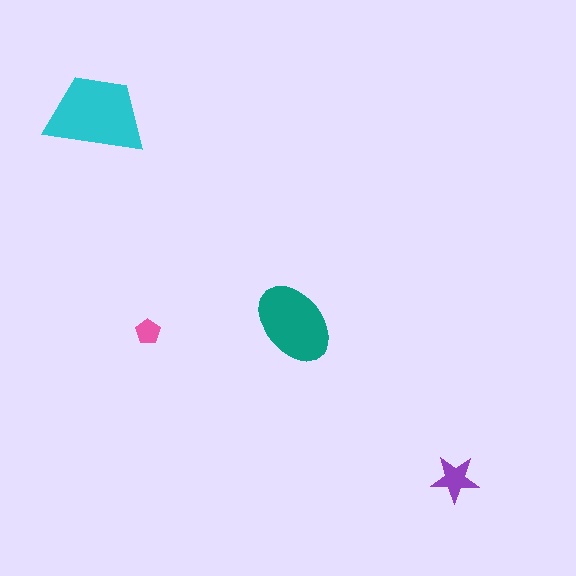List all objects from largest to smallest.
The cyan trapezoid, the teal ellipse, the purple star, the pink pentagon.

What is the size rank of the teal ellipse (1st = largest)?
2nd.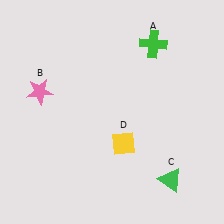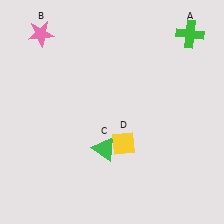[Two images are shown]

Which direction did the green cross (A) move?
The green cross (A) moved right.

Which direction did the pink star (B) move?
The pink star (B) moved up.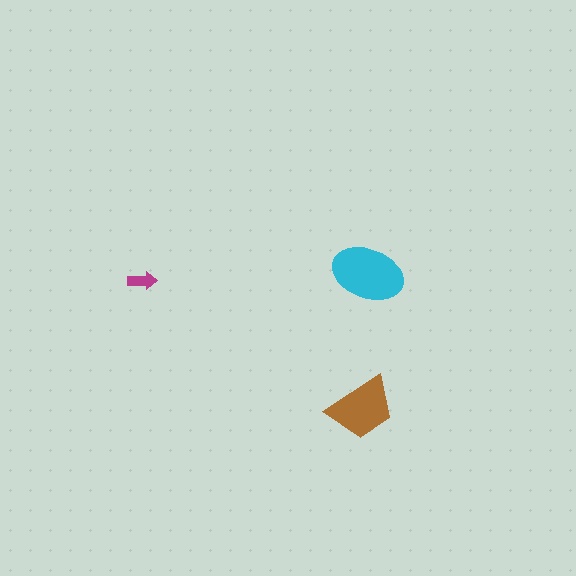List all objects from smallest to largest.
The magenta arrow, the brown trapezoid, the cyan ellipse.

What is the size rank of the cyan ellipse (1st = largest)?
1st.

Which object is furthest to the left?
The magenta arrow is leftmost.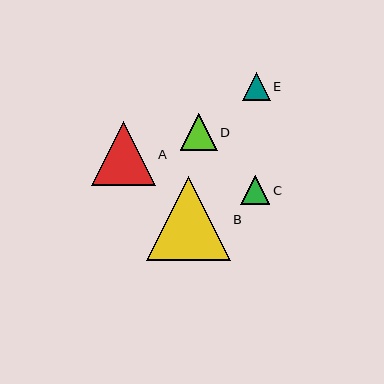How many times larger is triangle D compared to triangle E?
Triangle D is approximately 1.3 times the size of triangle E.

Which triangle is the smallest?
Triangle E is the smallest with a size of approximately 28 pixels.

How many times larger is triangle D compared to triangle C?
Triangle D is approximately 1.3 times the size of triangle C.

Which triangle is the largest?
Triangle B is the largest with a size of approximately 84 pixels.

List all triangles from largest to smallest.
From largest to smallest: B, A, D, C, E.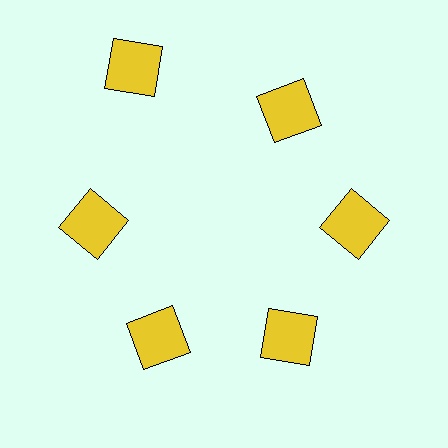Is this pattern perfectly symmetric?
No. The 6 yellow squares are arranged in a ring, but one element near the 11 o'clock position is pushed outward from the center, breaking the 6-fold rotational symmetry.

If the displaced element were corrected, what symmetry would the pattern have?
It would have 6-fold rotational symmetry — the pattern would map onto itself every 60 degrees.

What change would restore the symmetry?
The symmetry would be restored by moving it inward, back onto the ring so that all 6 squares sit at equal angles and equal distance from the center.